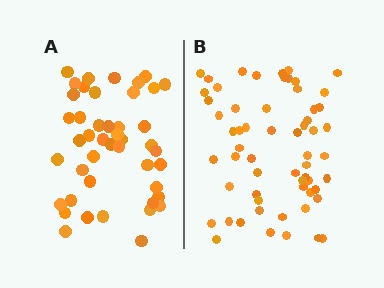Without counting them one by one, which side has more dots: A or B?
Region B (the right region) has more dots.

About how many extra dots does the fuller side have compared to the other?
Region B has approximately 15 more dots than region A.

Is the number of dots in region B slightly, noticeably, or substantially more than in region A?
Region B has noticeably more, but not dramatically so. The ratio is roughly 1.3 to 1.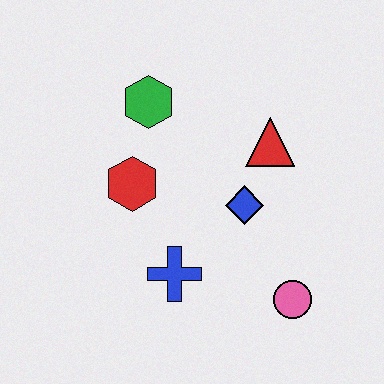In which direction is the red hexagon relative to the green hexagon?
The red hexagon is below the green hexagon.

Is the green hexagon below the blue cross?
No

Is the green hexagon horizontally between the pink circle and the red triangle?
No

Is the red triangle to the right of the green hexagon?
Yes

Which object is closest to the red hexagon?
The green hexagon is closest to the red hexagon.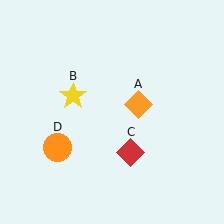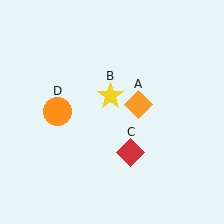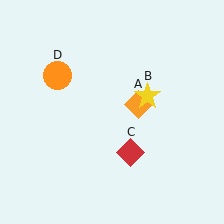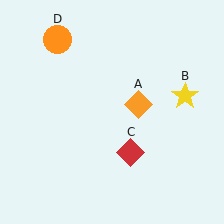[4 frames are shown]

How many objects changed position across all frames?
2 objects changed position: yellow star (object B), orange circle (object D).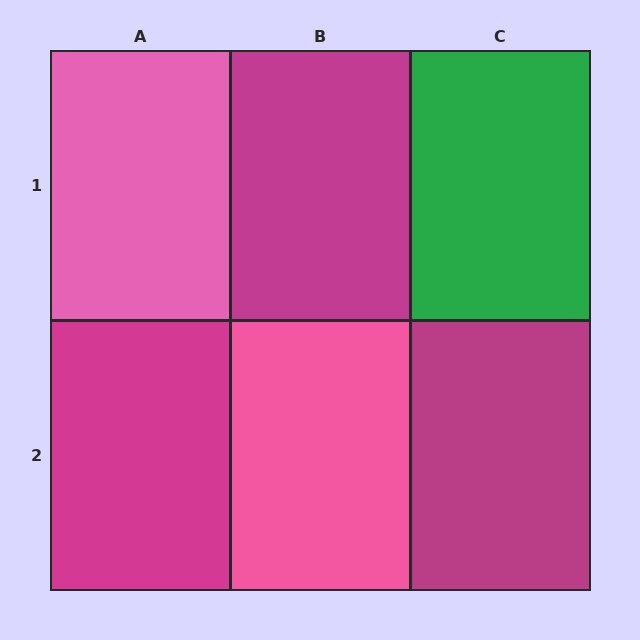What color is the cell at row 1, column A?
Pink.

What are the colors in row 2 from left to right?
Magenta, pink, magenta.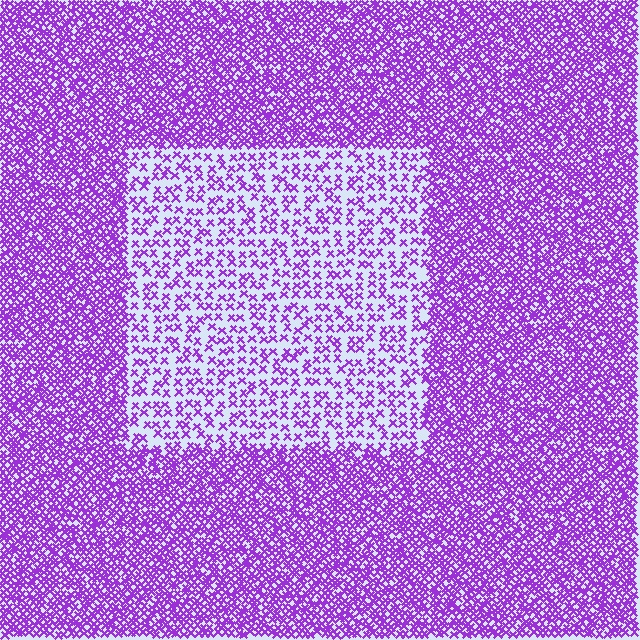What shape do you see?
I see a rectangle.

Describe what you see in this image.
The image contains small purple elements arranged at two different densities. A rectangle-shaped region is visible where the elements are less densely packed than the surrounding area.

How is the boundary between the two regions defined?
The boundary is defined by a change in element density (approximately 2.6x ratio). All elements are the same color, size, and shape.